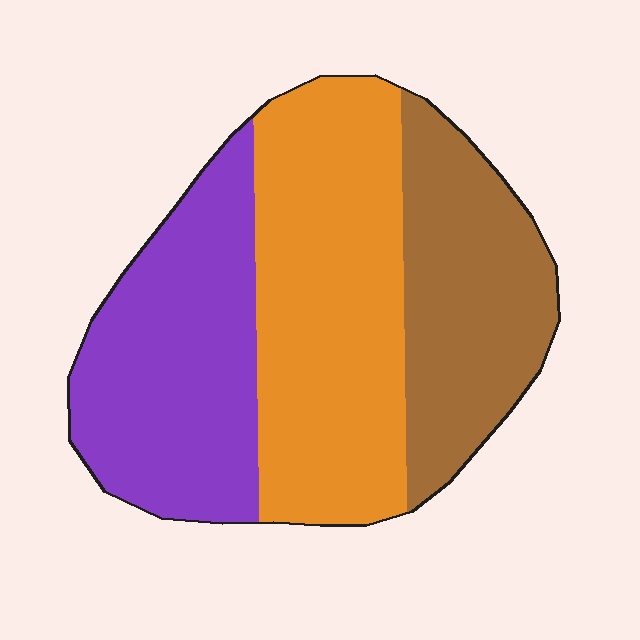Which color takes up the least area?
Brown, at roughly 25%.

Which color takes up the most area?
Orange, at roughly 40%.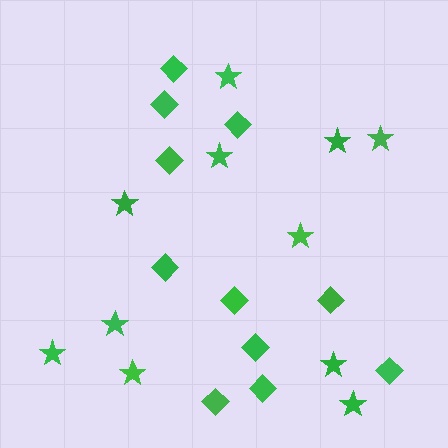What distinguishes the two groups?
There are 2 groups: one group of diamonds (11) and one group of stars (11).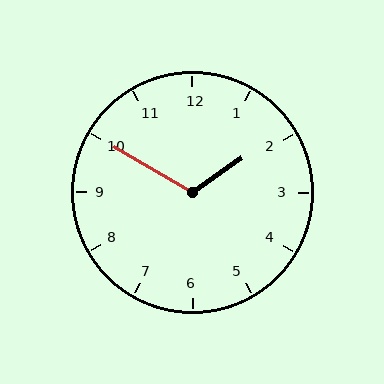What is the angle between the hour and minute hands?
Approximately 115 degrees.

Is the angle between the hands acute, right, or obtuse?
It is obtuse.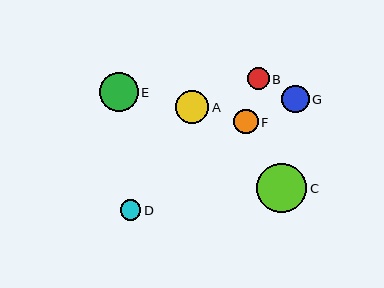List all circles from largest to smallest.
From largest to smallest: C, E, A, G, F, B, D.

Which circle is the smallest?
Circle D is the smallest with a size of approximately 21 pixels.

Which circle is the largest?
Circle C is the largest with a size of approximately 50 pixels.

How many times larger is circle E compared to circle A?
Circle E is approximately 1.2 times the size of circle A.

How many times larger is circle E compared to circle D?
Circle E is approximately 1.9 times the size of circle D.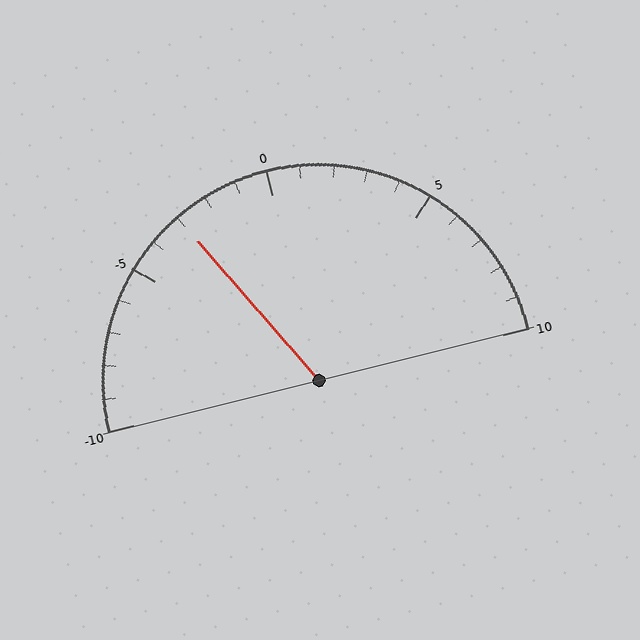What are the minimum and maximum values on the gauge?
The gauge ranges from -10 to 10.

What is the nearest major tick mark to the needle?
The nearest major tick mark is -5.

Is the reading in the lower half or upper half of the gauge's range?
The reading is in the lower half of the range (-10 to 10).